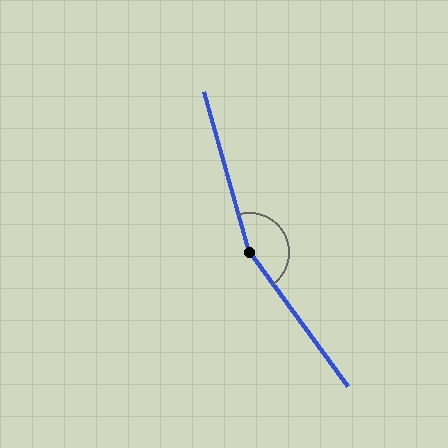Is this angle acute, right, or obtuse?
It is obtuse.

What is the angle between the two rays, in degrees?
Approximately 160 degrees.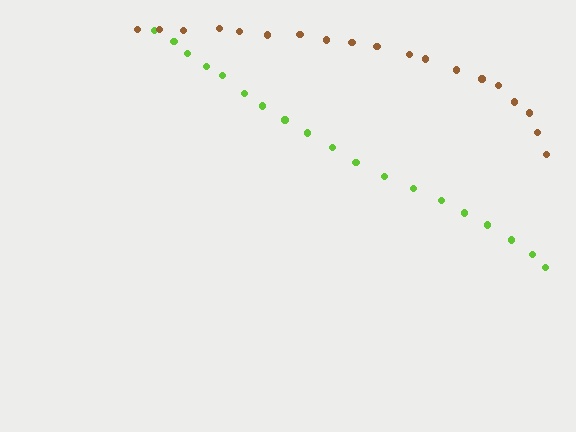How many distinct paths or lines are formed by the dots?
There are 2 distinct paths.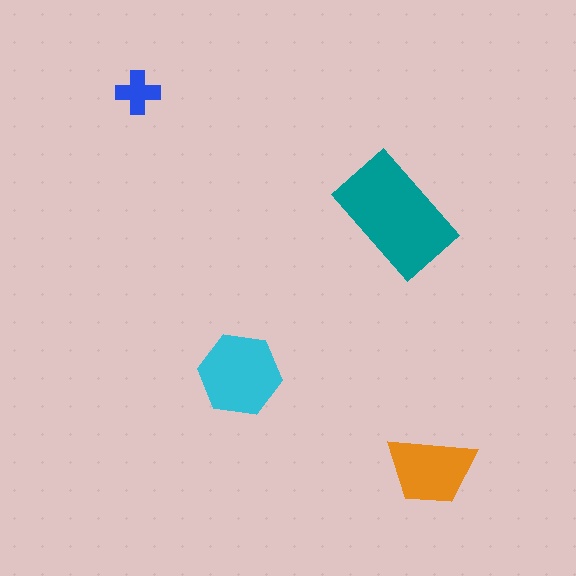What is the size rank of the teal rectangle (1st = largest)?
1st.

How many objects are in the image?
There are 4 objects in the image.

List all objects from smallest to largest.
The blue cross, the orange trapezoid, the cyan hexagon, the teal rectangle.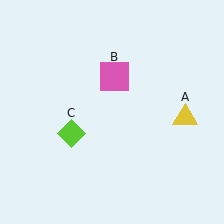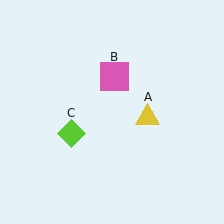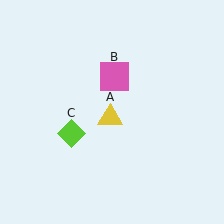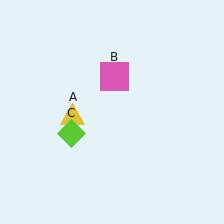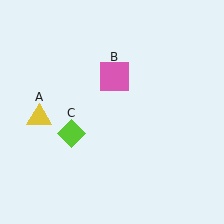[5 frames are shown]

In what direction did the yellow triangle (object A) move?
The yellow triangle (object A) moved left.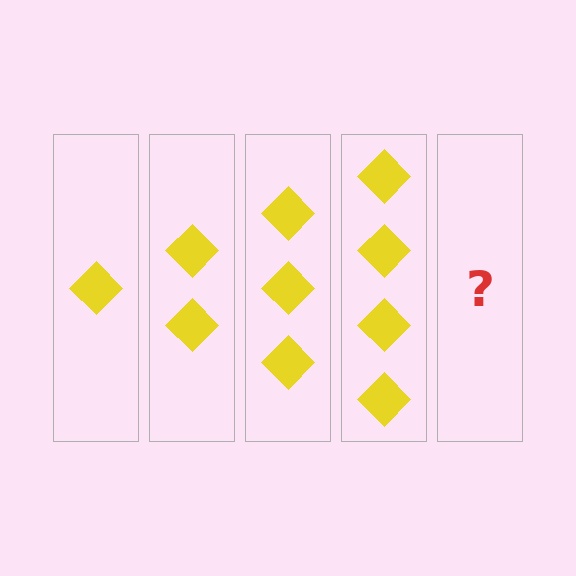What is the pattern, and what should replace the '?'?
The pattern is that each step adds one more diamond. The '?' should be 5 diamonds.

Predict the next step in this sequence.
The next step is 5 diamonds.